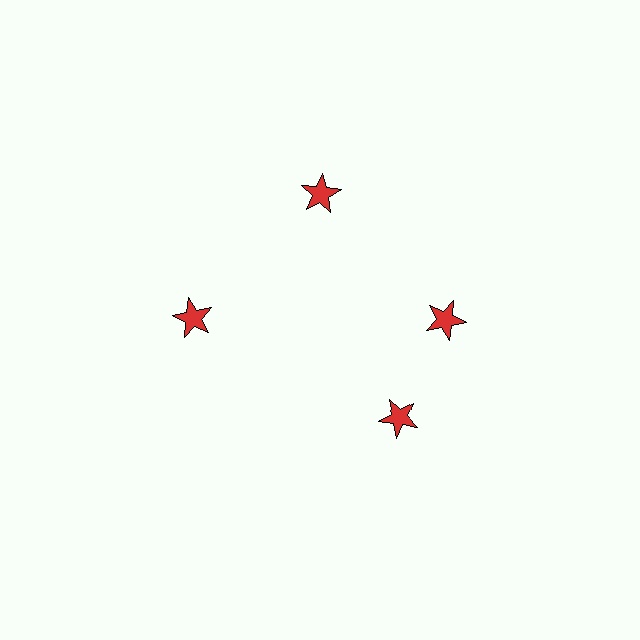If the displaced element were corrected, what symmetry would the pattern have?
It would have 4-fold rotational symmetry — the pattern would map onto itself every 90 degrees.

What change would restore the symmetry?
The symmetry would be restored by rotating it back into even spacing with its neighbors so that all 4 stars sit at equal angles and equal distance from the center.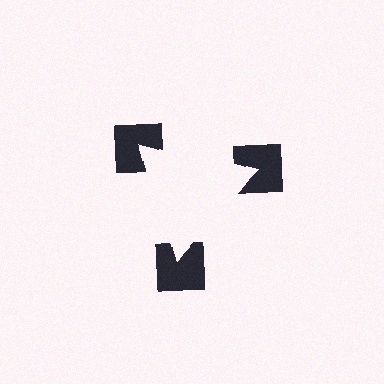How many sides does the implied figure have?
3 sides.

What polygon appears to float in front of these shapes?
An illusory triangle — its edges are inferred from the aligned wedge cuts in the notched squares, not physically drawn.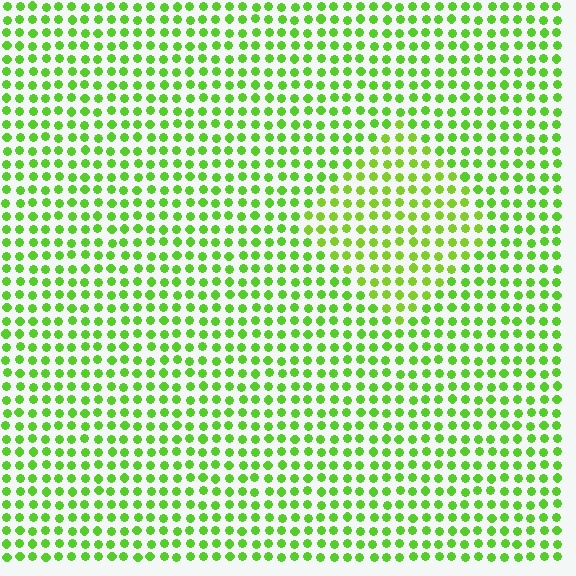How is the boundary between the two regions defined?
The boundary is defined purely by a slight shift in hue (about 16 degrees). Spacing, size, and orientation are identical on both sides.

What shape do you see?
I see a diamond.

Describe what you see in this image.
The image is filled with small lime elements in a uniform arrangement. A diamond-shaped region is visible where the elements are tinted to a slightly different hue, forming a subtle color boundary.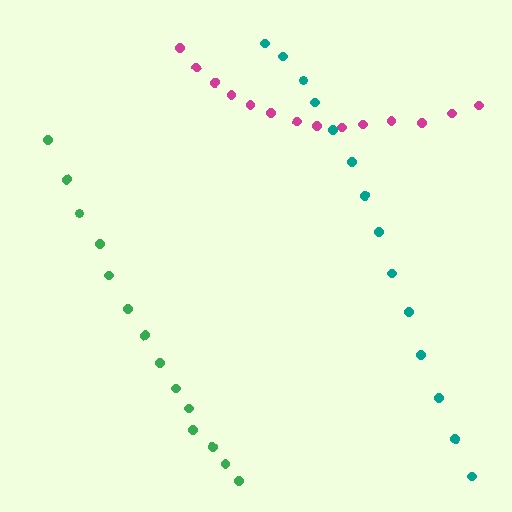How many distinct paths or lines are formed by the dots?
There are 3 distinct paths.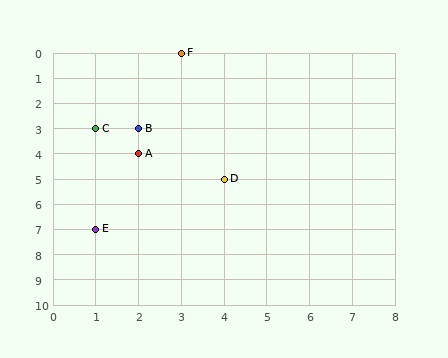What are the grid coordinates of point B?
Point B is at grid coordinates (2, 3).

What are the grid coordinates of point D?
Point D is at grid coordinates (4, 5).